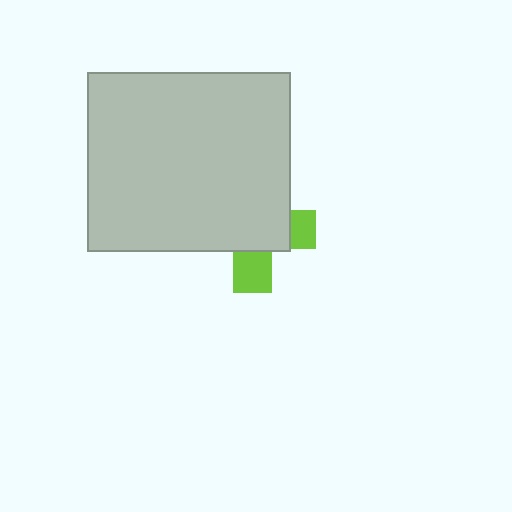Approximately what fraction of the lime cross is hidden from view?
Roughly 70% of the lime cross is hidden behind the light gray rectangle.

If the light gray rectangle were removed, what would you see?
You would see the complete lime cross.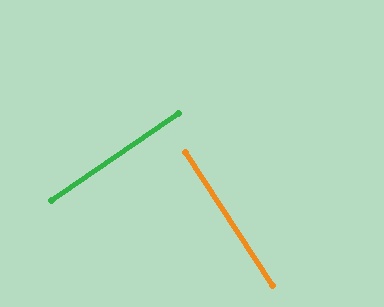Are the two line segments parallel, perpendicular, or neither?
Perpendicular — they meet at approximately 89°.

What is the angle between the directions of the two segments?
Approximately 89 degrees.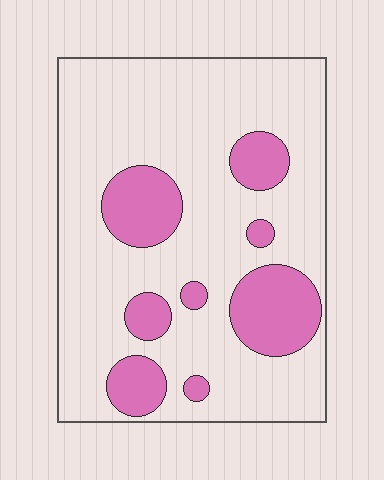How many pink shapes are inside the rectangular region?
8.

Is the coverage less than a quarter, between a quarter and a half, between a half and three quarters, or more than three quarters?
Less than a quarter.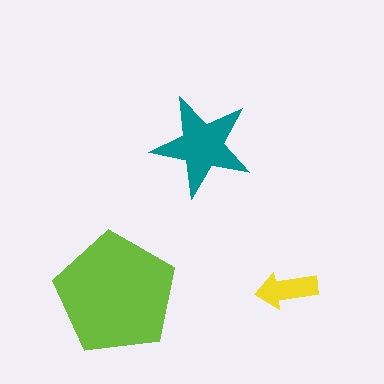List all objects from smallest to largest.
The yellow arrow, the teal star, the lime pentagon.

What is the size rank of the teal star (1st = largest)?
2nd.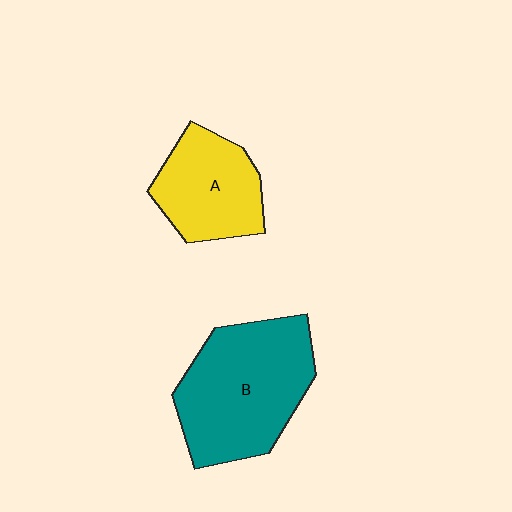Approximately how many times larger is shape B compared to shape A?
Approximately 1.6 times.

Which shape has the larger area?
Shape B (teal).